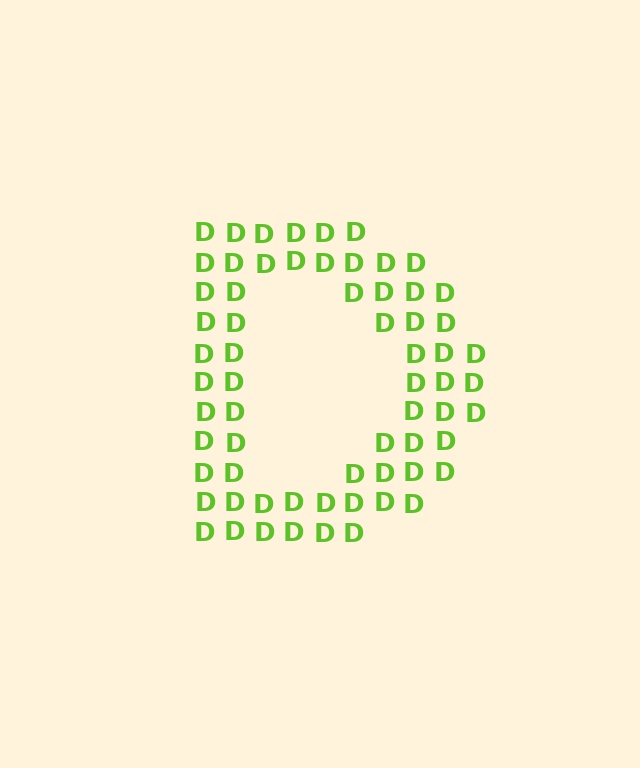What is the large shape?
The large shape is the letter D.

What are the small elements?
The small elements are letter D's.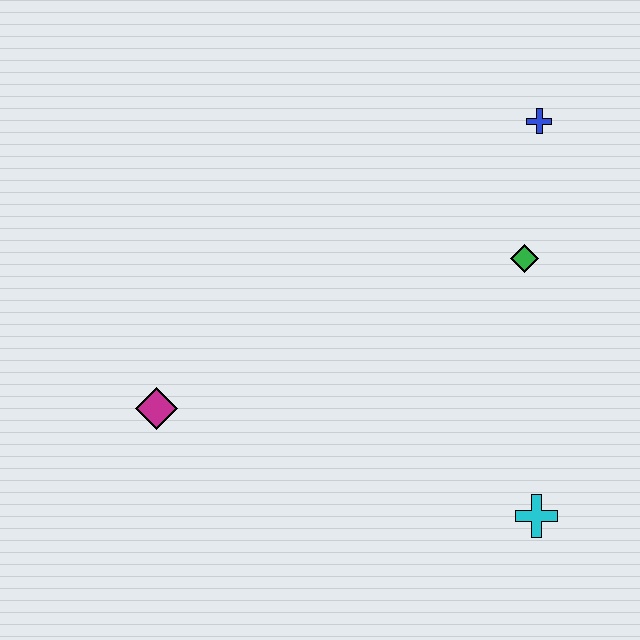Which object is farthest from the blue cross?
The magenta diamond is farthest from the blue cross.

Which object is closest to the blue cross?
The green diamond is closest to the blue cross.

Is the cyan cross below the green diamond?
Yes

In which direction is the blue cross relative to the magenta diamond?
The blue cross is to the right of the magenta diamond.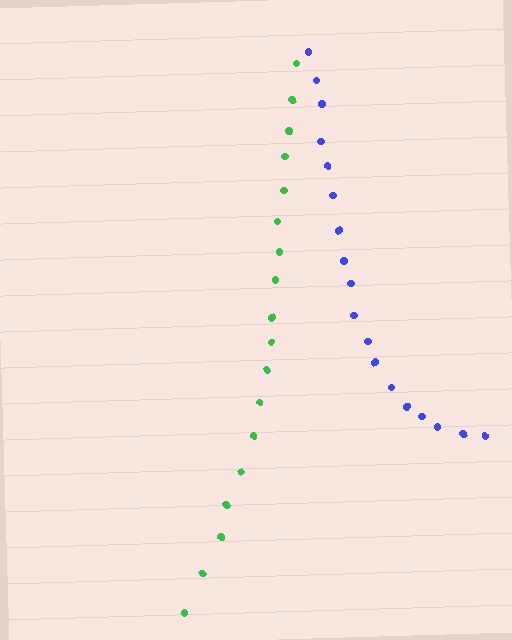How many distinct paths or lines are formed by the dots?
There are 2 distinct paths.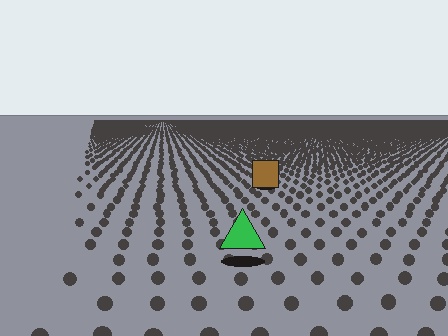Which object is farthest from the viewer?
The brown square is farthest from the viewer. It appears smaller and the ground texture around it is denser.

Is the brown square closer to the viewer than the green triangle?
No. The green triangle is closer — you can tell from the texture gradient: the ground texture is coarser near it.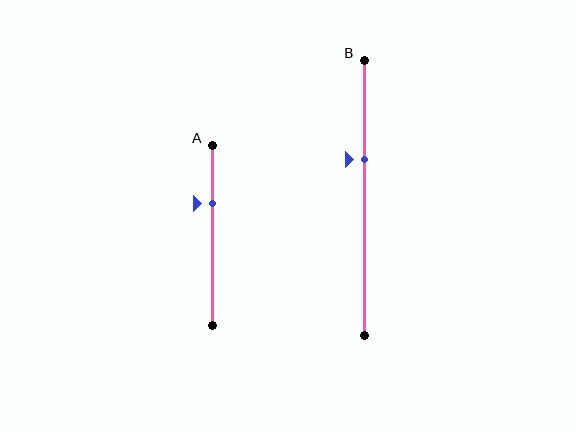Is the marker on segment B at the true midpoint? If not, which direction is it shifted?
No, the marker on segment B is shifted upward by about 14% of the segment length.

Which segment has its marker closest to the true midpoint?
Segment B has its marker closest to the true midpoint.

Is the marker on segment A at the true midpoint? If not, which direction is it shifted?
No, the marker on segment A is shifted upward by about 18% of the segment length.